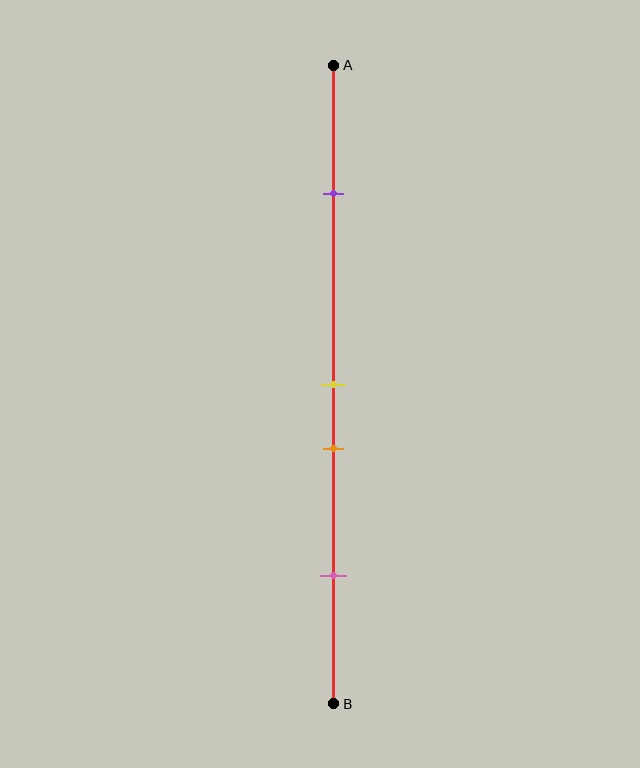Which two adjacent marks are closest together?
The yellow and orange marks are the closest adjacent pair.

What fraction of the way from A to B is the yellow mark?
The yellow mark is approximately 50% (0.5) of the way from A to B.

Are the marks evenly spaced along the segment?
No, the marks are not evenly spaced.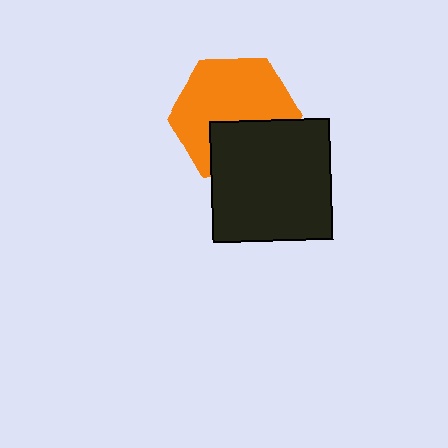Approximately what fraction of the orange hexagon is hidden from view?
Roughly 36% of the orange hexagon is hidden behind the black square.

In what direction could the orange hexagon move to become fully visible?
The orange hexagon could move up. That would shift it out from behind the black square entirely.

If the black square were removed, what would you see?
You would see the complete orange hexagon.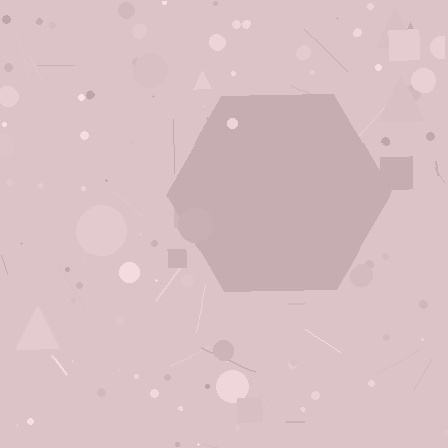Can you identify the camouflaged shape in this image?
The camouflaged shape is a hexagon.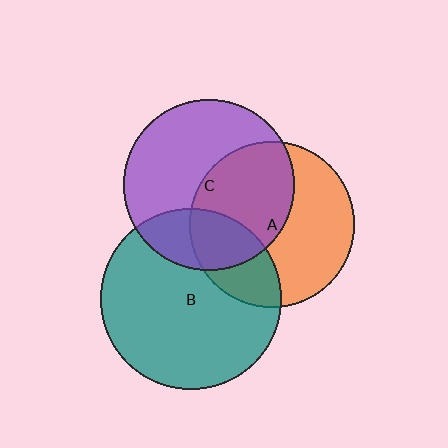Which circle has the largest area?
Circle B (teal).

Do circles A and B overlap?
Yes.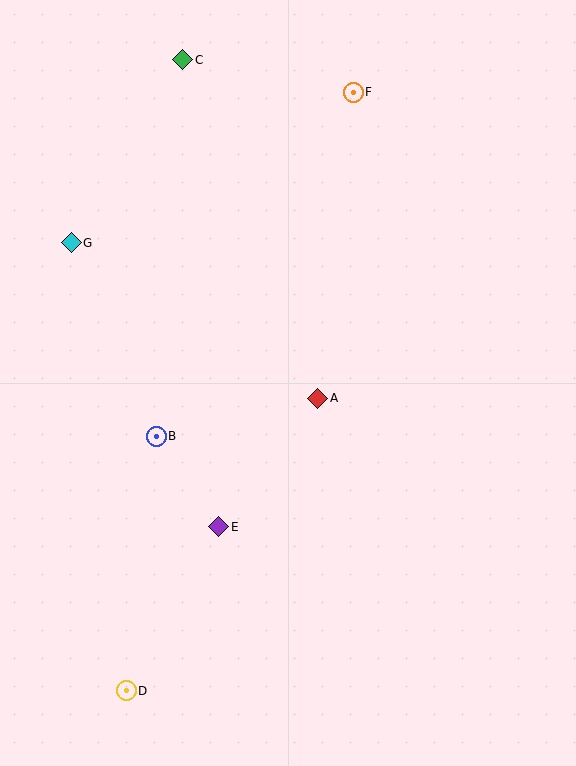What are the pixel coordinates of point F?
Point F is at (353, 92).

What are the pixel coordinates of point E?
Point E is at (219, 527).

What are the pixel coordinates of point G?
Point G is at (71, 243).